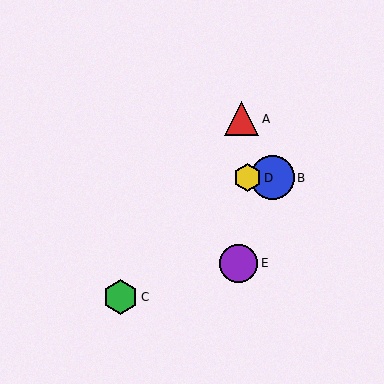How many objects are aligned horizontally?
2 objects (B, D) are aligned horizontally.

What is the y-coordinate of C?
Object C is at y≈297.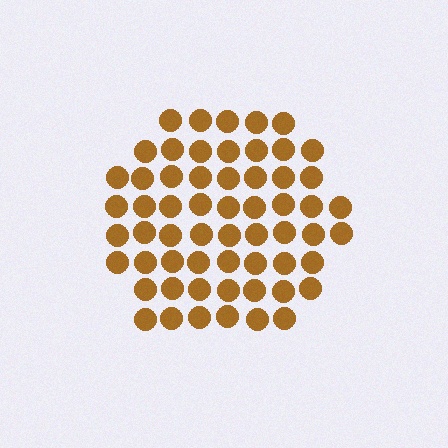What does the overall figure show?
The overall figure shows a hexagon.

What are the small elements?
The small elements are circles.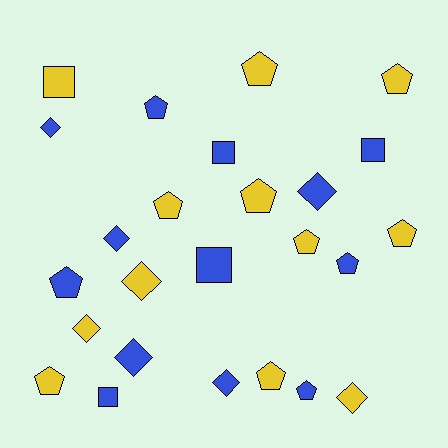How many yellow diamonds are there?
There are 3 yellow diamonds.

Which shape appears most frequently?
Pentagon, with 12 objects.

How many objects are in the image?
There are 25 objects.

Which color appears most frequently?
Blue, with 13 objects.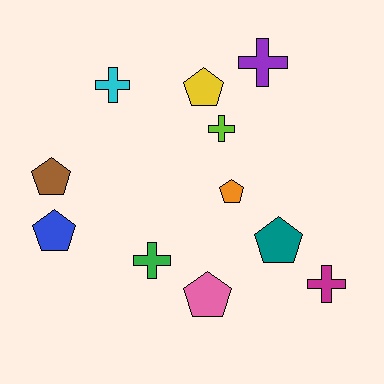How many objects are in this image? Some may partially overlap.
There are 11 objects.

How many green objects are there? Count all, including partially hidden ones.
There is 1 green object.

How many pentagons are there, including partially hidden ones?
There are 6 pentagons.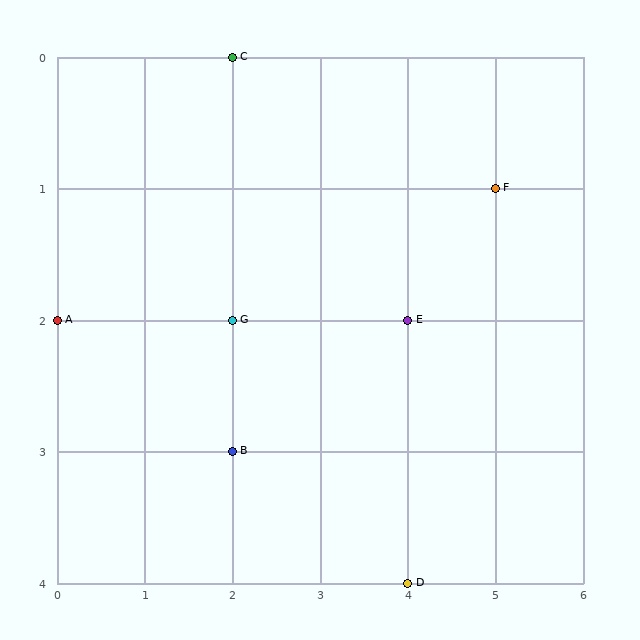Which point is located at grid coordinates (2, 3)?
Point B is at (2, 3).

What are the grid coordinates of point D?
Point D is at grid coordinates (4, 4).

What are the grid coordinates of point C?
Point C is at grid coordinates (2, 0).